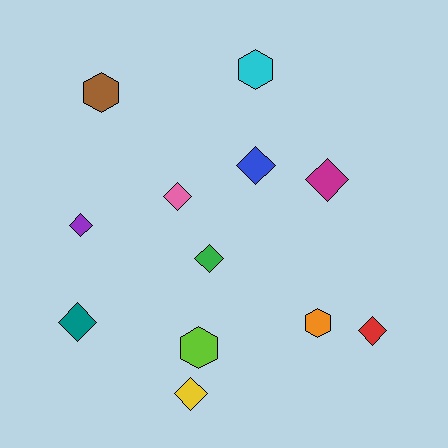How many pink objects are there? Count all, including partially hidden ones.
There is 1 pink object.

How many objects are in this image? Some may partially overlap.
There are 12 objects.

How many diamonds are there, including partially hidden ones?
There are 8 diamonds.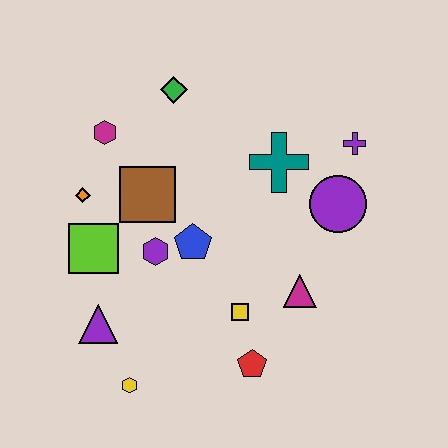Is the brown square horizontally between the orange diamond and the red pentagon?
Yes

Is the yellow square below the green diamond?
Yes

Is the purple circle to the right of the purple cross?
No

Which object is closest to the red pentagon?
The yellow square is closest to the red pentagon.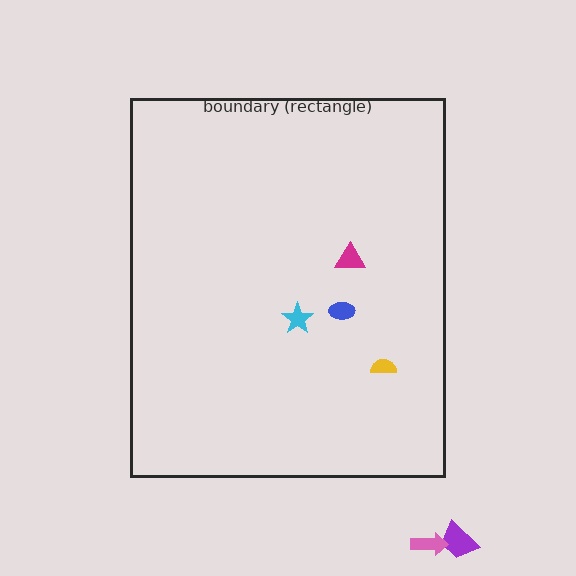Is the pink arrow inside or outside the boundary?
Outside.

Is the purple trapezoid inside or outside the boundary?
Outside.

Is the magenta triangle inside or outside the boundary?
Inside.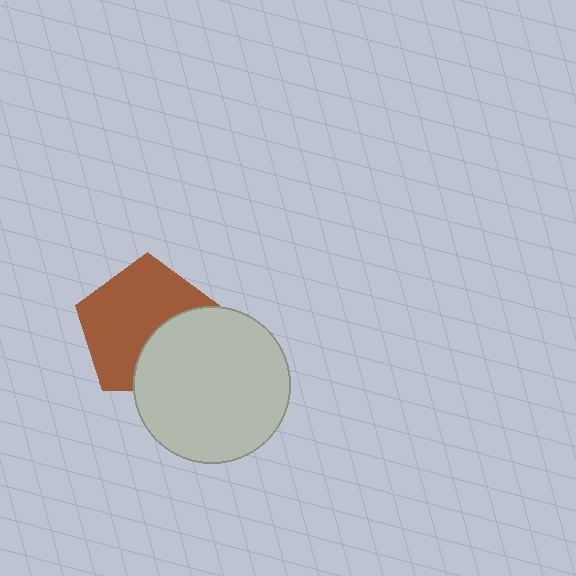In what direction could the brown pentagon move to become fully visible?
The brown pentagon could move toward the upper-left. That would shift it out from behind the light gray circle entirely.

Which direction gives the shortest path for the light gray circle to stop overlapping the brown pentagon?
Moving toward the lower-right gives the shortest separation.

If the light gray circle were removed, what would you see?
You would see the complete brown pentagon.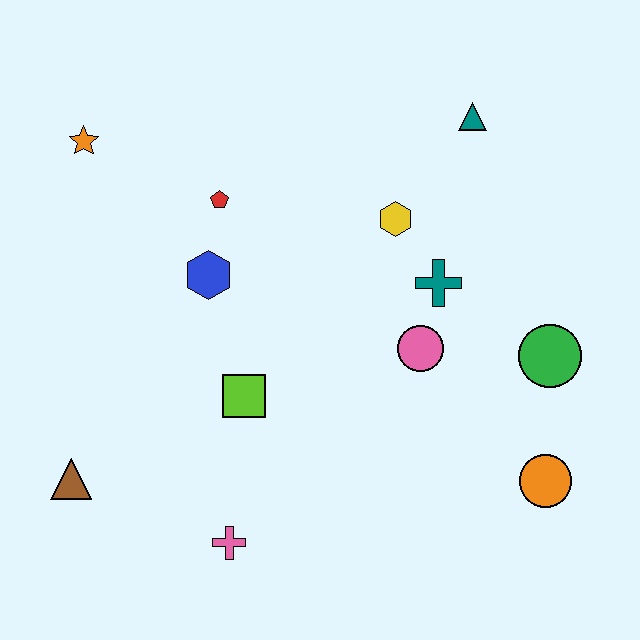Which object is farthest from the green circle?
The orange star is farthest from the green circle.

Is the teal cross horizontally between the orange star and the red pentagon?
No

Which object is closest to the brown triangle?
The pink cross is closest to the brown triangle.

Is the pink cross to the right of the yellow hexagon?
No